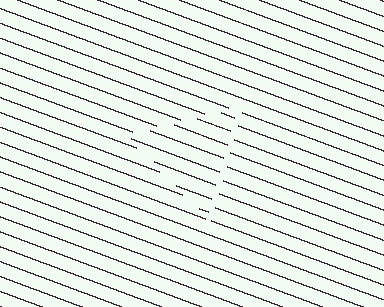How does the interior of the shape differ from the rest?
The interior of the shape contains the same grating, shifted by half a period — the contour is defined by the phase discontinuity where line-ends from the inner and outer gratings abut.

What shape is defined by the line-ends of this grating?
An illusory triangle. The interior of the shape contains the same grating, shifted by half a period — the contour is defined by the phase discontinuity where line-ends from the inner and outer gratings abut.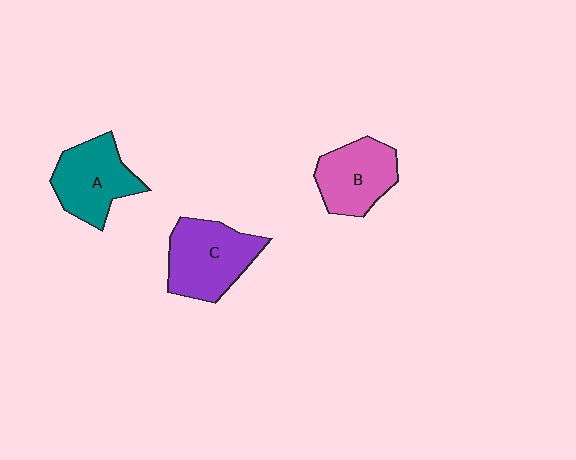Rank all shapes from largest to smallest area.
From largest to smallest: C (purple), A (teal), B (pink).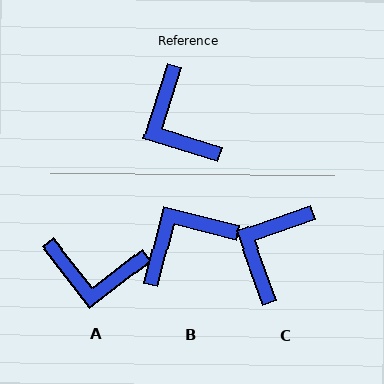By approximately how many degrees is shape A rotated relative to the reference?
Approximately 56 degrees counter-clockwise.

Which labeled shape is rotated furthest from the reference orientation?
B, about 86 degrees away.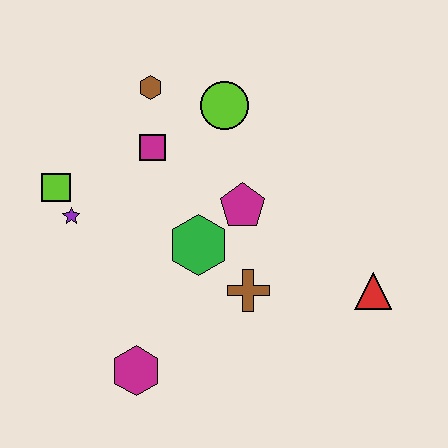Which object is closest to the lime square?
The purple star is closest to the lime square.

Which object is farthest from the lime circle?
The magenta hexagon is farthest from the lime circle.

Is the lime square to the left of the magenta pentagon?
Yes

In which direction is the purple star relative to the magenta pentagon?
The purple star is to the left of the magenta pentagon.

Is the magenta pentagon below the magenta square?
Yes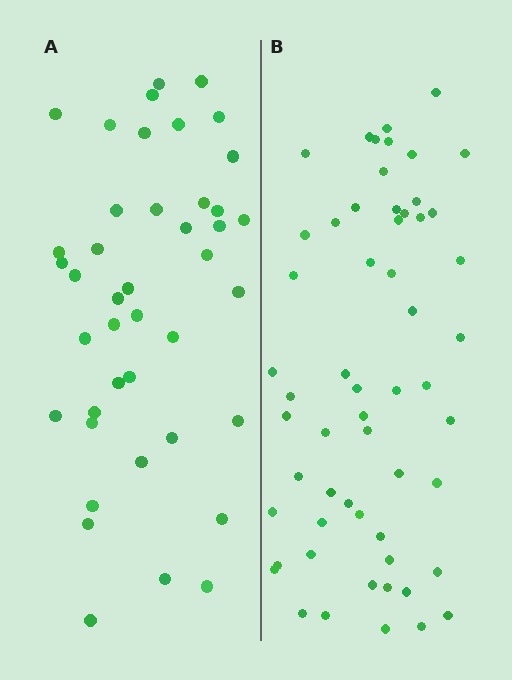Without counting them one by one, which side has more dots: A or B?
Region B (the right region) has more dots.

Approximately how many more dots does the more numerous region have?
Region B has approximately 15 more dots than region A.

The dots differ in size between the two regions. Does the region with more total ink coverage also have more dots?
No. Region A has more total ink coverage because its dots are larger, but region B actually contains more individual dots. Total area can be misleading — the number of items is what matters here.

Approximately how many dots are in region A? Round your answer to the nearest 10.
About 40 dots. (The exact count is 42, which rounds to 40.)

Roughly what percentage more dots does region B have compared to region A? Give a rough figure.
About 35% more.